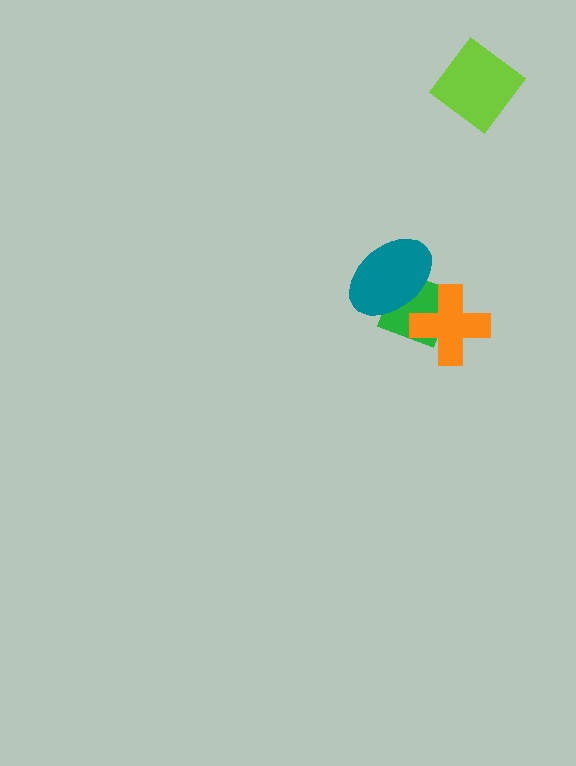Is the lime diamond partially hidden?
No, no other shape covers it.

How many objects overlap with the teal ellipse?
2 objects overlap with the teal ellipse.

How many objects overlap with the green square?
2 objects overlap with the green square.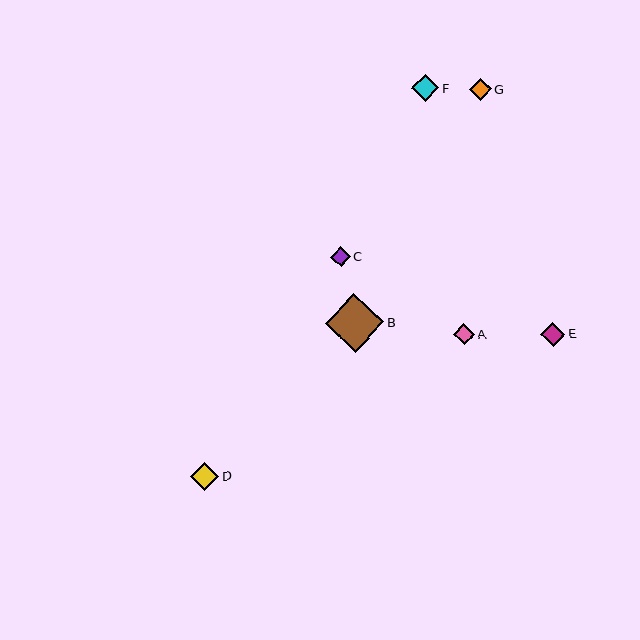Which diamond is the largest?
Diamond B is the largest with a size of approximately 59 pixels.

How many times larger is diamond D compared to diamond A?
Diamond D is approximately 1.3 times the size of diamond A.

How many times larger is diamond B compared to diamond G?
Diamond B is approximately 2.7 times the size of diamond G.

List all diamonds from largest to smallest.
From largest to smallest: B, D, F, E, G, A, C.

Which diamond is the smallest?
Diamond C is the smallest with a size of approximately 20 pixels.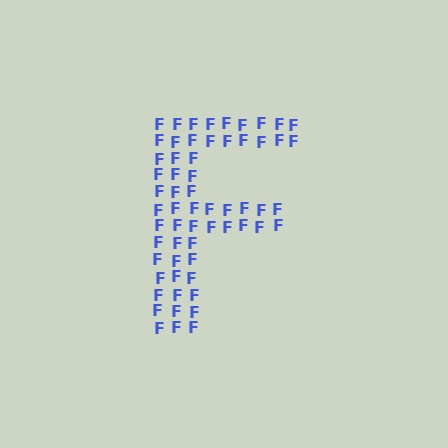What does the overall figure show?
The overall figure shows the letter F.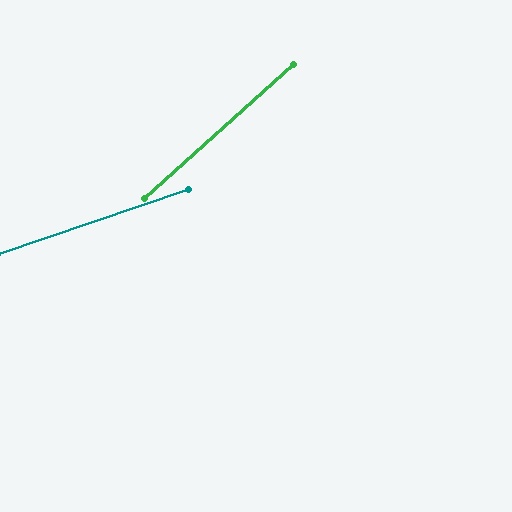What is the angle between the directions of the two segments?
Approximately 23 degrees.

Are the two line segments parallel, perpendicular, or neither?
Neither parallel nor perpendicular — they differ by about 23°.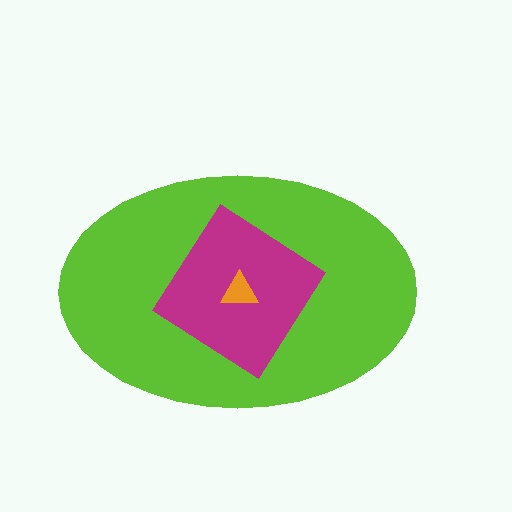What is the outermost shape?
The lime ellipse.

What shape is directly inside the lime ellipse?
The magenta diamond.